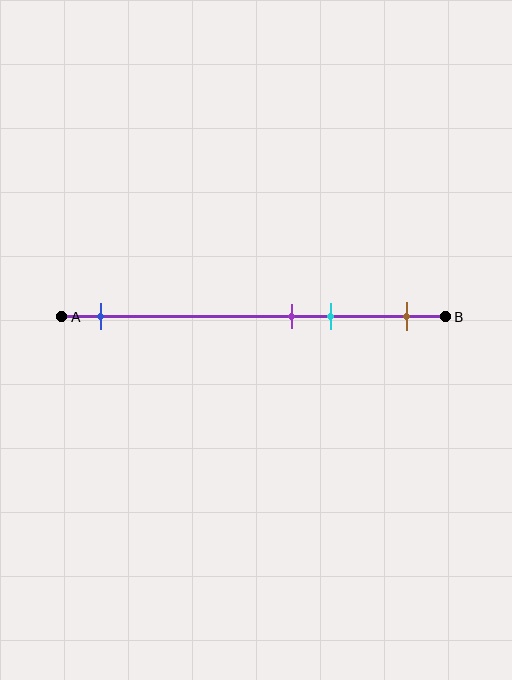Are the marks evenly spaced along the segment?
No, the marks are not evenly spaced.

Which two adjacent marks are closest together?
The purple and cyan marks are the closest adjacent pair.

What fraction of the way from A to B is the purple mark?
The purple mark is approximately 60% (0.6) of the way from A to B.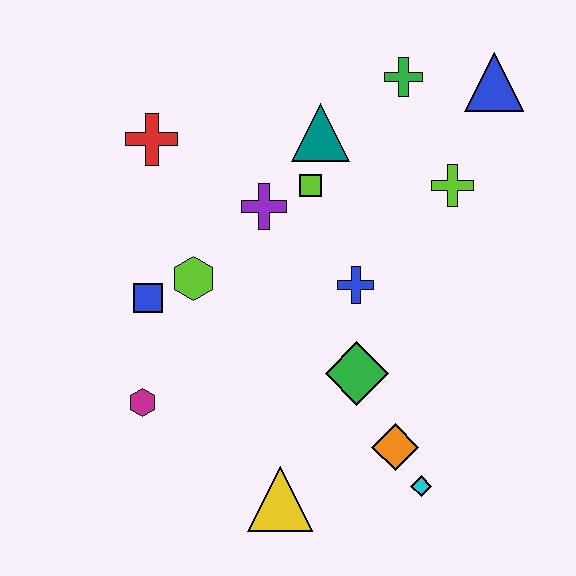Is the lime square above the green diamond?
Yes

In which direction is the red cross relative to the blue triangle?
The red cross is to the left of the blue triangle.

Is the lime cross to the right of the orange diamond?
Yes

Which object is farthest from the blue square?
The blue triangle is farthest from the blue square.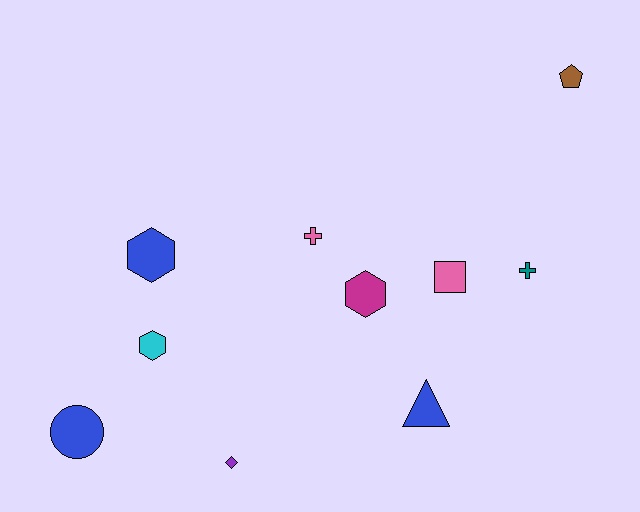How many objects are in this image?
There are 10 objects.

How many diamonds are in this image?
There is 1 diamond.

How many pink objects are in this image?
There are 2 pink objects.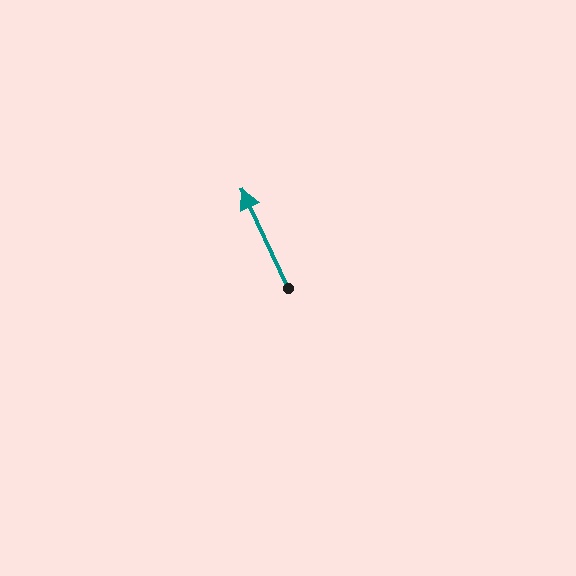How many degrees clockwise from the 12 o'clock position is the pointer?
Approximately 335 degrees.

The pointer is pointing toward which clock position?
Roughly 11 o'clock.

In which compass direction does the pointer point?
Northwest.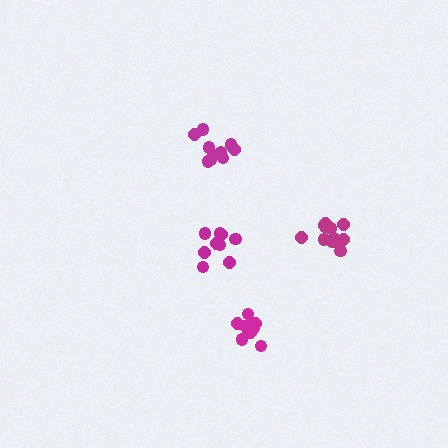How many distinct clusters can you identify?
There are 4 distinct clusters.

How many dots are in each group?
Group 1: 12 dots, Group 2: 10 dots, Group 3: 13 dots, Group 4: 9 dots (44 total).